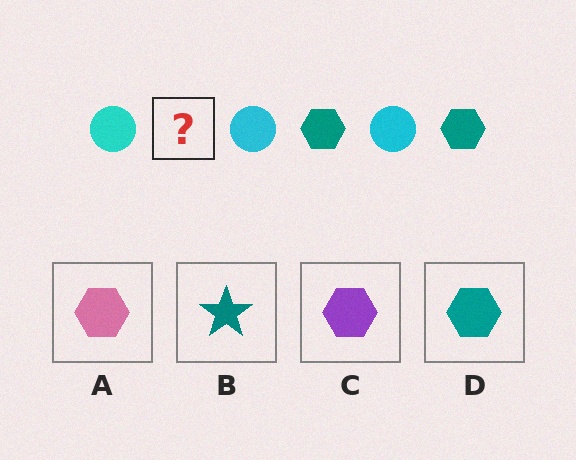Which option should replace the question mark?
Option D.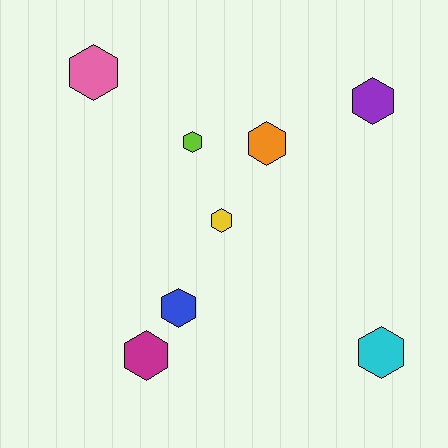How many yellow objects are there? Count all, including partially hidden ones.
There is 1 yellow object.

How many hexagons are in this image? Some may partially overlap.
There are 8 hexagons.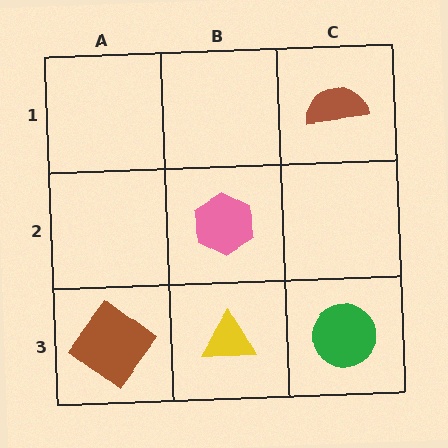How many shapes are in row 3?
3 shapes.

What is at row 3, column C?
A green circle.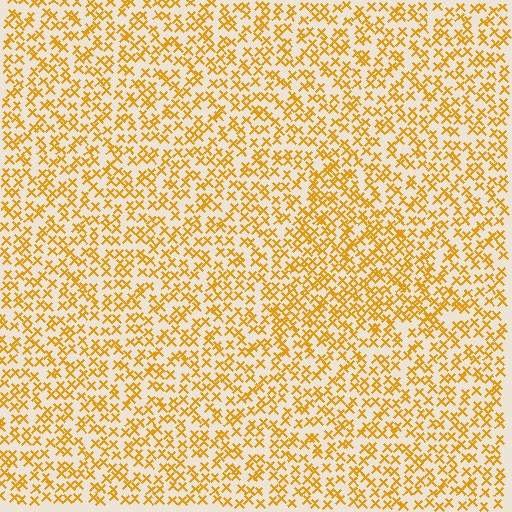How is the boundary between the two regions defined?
The boundary is defined by a change in element density (approximately 1.4x ratio). All elements are the same color, size, and shape.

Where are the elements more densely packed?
The elements are more densely packed inside the triangle boundary.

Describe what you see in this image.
The image contains small orange elements arranged at two different densities. A triangle-shaped region is visible where the elements are more densely packed than the surrounding area.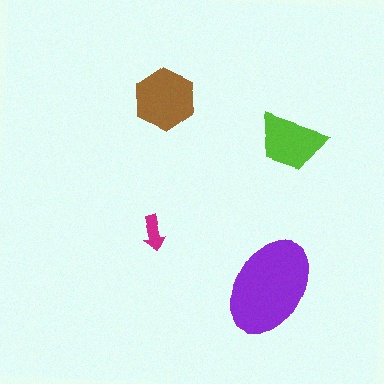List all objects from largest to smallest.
The purple ellipse, the brown hexagon, the lime trapezoid, the magenta arrow.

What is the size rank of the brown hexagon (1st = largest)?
2nd.